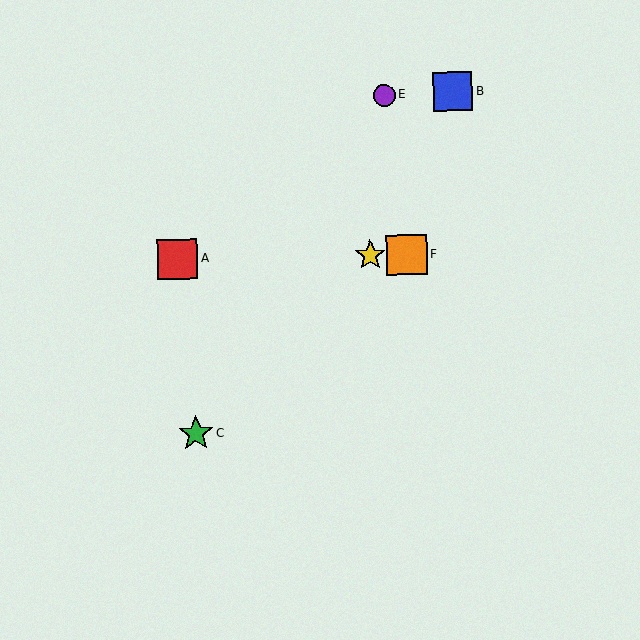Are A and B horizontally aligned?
No, A is at y≈259 and B is at y≈91.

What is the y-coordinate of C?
Object C is at y≈434.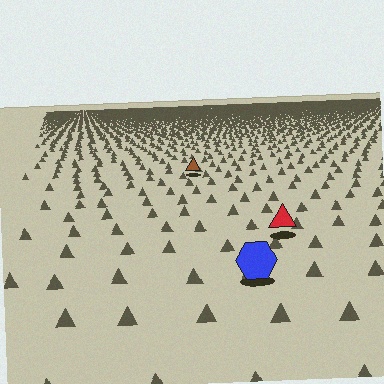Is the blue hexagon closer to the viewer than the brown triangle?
Yes. The blue hexagon is closer — you can tell from the texture gradient: the ground texture is coarser near it.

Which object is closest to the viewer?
The blue hexagon is closest. The texture marks near it are larger and more spread out.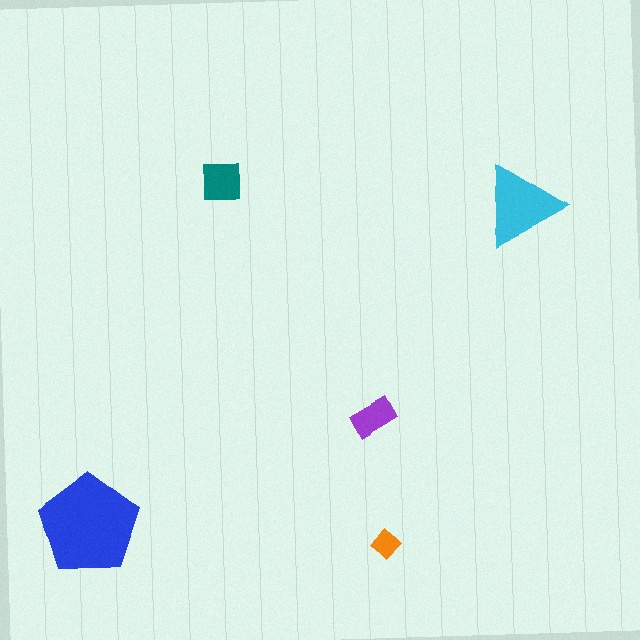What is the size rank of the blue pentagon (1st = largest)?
1st.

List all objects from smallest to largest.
The orange diamond, the purple rectangle, the teal square, the cyan triangle, the blue pentagon.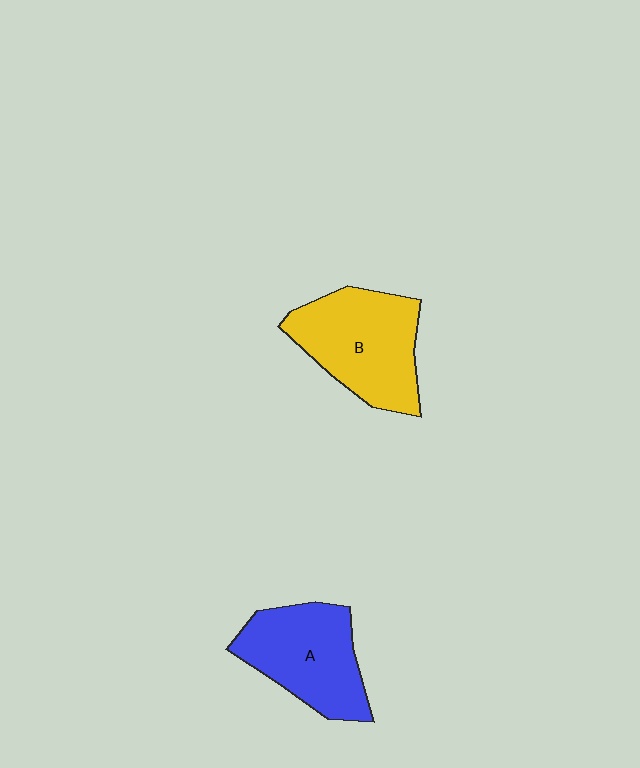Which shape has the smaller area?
Shape A (blue).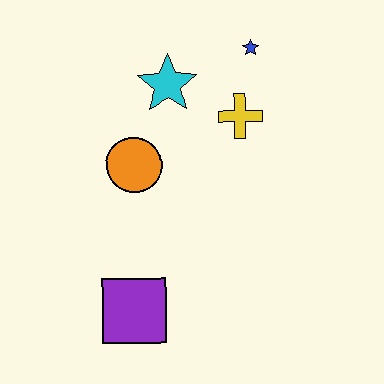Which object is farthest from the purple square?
The blue star is farthest from the purple square.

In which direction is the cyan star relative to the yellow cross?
The cyan star is to the left of the yellow cross.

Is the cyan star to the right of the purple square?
Yes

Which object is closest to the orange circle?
The cyan star is closest to the orange circle.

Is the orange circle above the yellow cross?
No